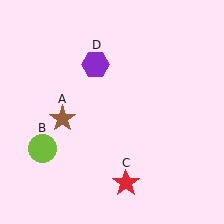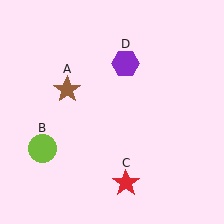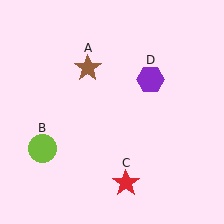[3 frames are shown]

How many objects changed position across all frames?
2 objects changed position: brown star (object A), purple hexagon (object D).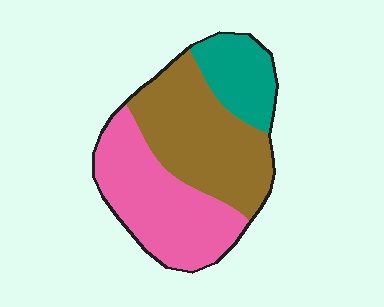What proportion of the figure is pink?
Pink takes up about two fifths (2/5) of the figure.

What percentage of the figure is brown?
Brown takes up about two fifths (2/5) of the figure.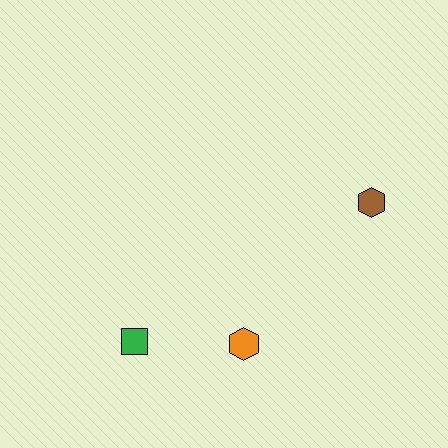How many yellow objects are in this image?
There are no yellow objects.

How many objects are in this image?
There are 3 objects.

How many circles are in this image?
There are no circles.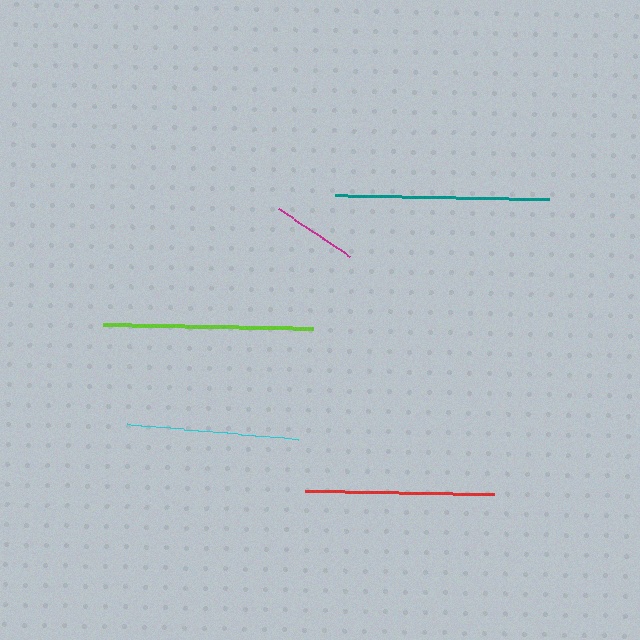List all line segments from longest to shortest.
From longest to shortest: teal, lime, red, cyan, magenta.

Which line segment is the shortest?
The magenta line is the shortest at approximately 86 pixels.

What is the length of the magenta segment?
The magenta segment is approximately 86 pixels long.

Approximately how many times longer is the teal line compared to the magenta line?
The teal line is approximately 2.5 times the length of the magenta line.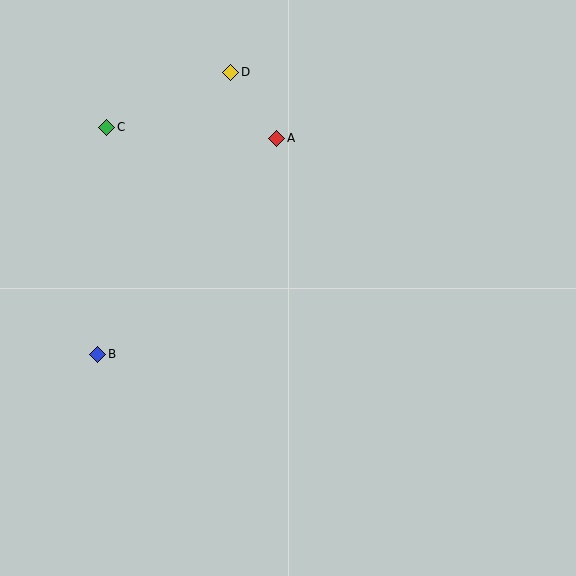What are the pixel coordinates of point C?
Point C is at (107, 127).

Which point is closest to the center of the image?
Point A at (277, 138) is closest to the center.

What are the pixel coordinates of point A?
Point A is at (277, 138).